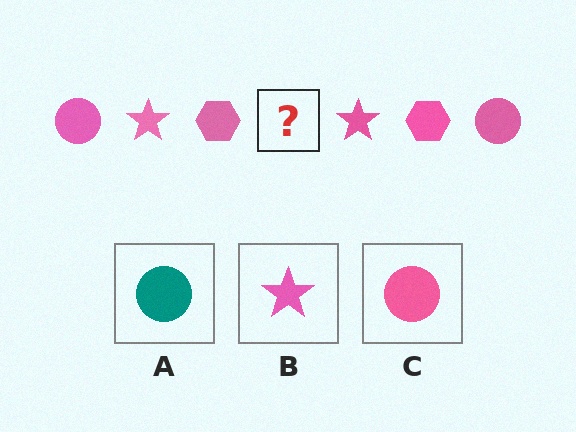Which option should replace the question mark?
Option C.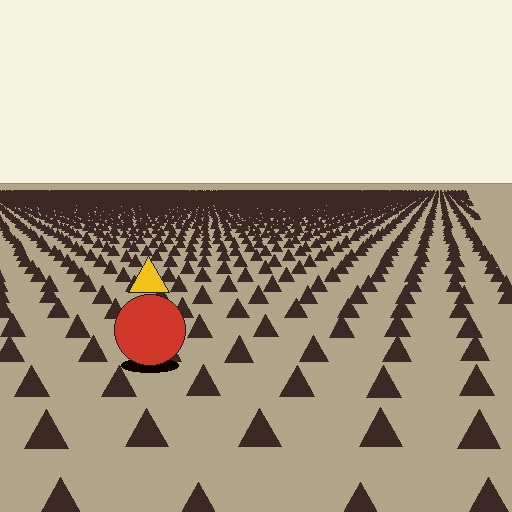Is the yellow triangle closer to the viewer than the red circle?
No. The red circle is closer — you can tell from the texture gradient: the ground texture is coarser near it.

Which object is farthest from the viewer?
The yellow triangle is farthest from the viewer. It appears smaller and the ground texture around it is denser.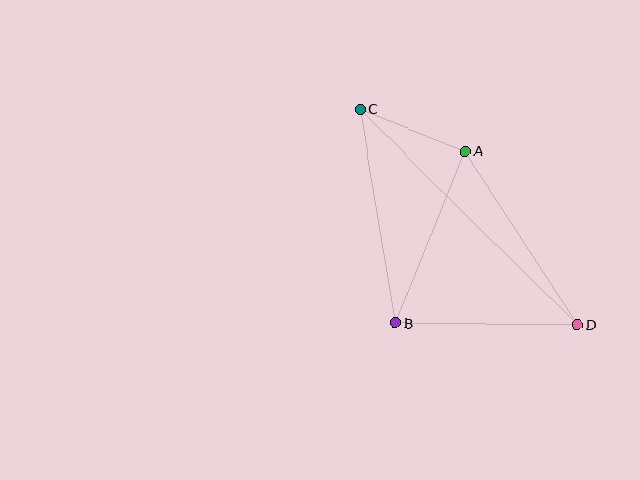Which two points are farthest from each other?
Points C and D are farthest from each other.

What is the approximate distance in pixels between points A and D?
The distance between A and D is approximately 207 pixels.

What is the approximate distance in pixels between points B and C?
The distance between B and C is approximately 217 pixels.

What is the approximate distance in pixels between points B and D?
The distance between B and D is approximately 182 pixels.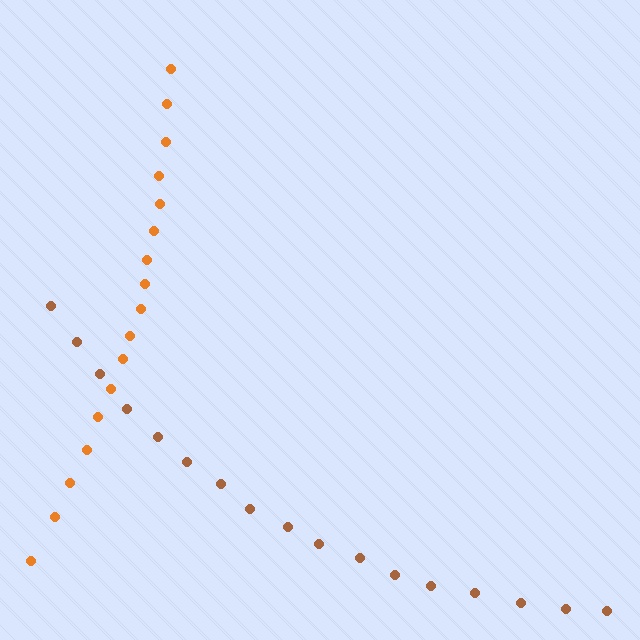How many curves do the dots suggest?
There are 2 distinct paths.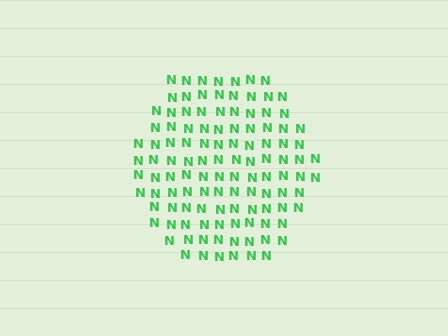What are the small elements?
The small elements are letter N's.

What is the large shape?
The large shape is a hexagon.